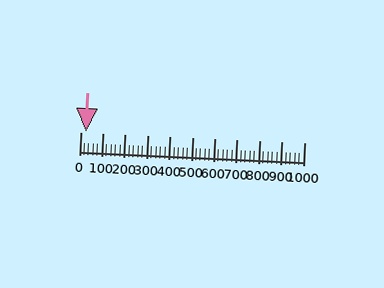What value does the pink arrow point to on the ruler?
The pink arrow points to approximately 24.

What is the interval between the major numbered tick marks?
The major tick marks are spaced 100 units apart.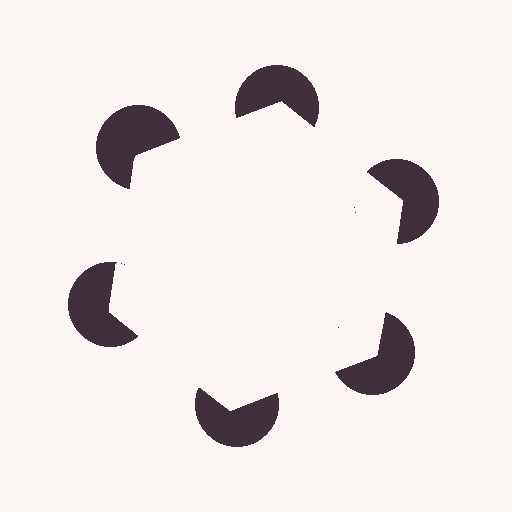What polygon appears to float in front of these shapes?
An illusory hexagon — its edges are inferred from the aligned wedge cuts in the pac-man discs, not physically drawn.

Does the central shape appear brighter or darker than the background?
It typically appears slightly brighter than the background, even though no actual brightness change is drawn.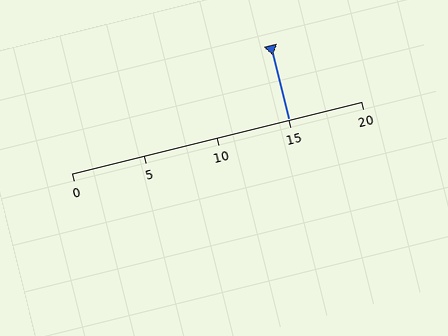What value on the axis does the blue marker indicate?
The marker indicates approximately 15.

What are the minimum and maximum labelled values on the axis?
The axis runs from 0 to 20.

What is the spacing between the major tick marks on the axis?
The major ticks are spaced 5 apart.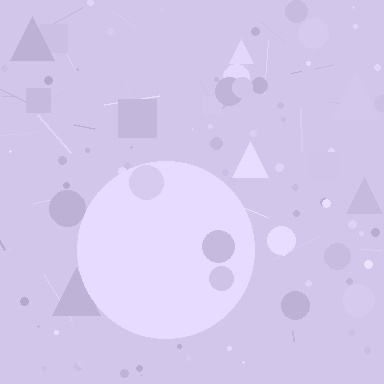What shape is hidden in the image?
A circle is hidden in the image.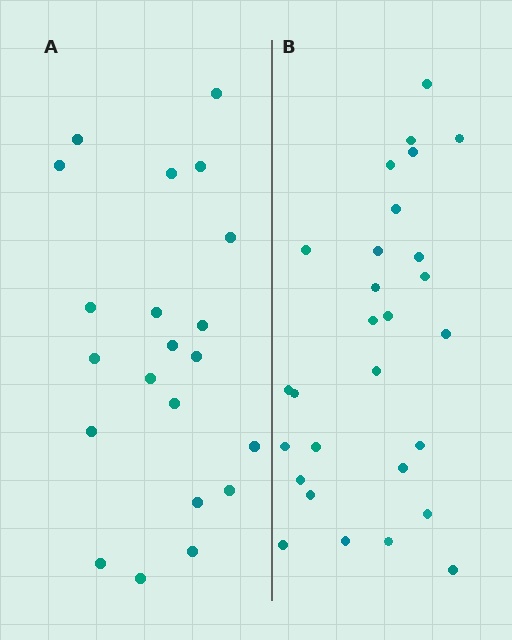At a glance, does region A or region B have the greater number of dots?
Region B (the right region) has more dots.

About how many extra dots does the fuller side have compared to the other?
Region B has roughly 8 or so more dots than region A.